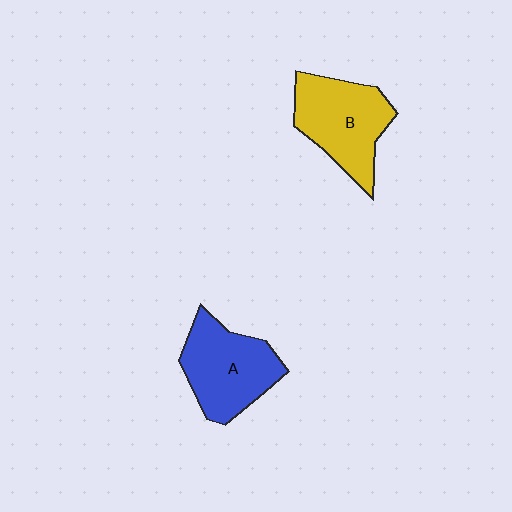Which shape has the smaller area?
Shape A (blue).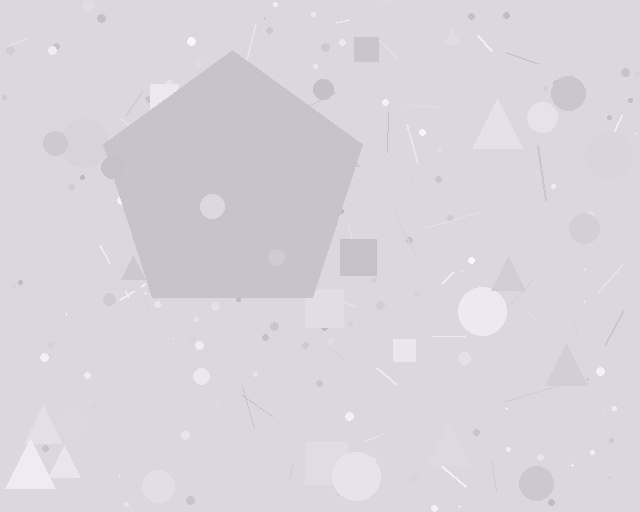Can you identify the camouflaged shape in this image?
The camouflaged shape is a pentagon.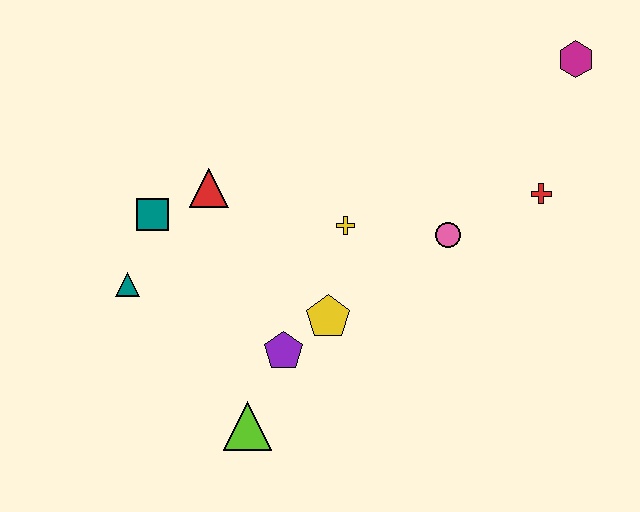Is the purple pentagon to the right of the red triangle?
Yes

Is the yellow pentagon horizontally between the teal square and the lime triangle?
No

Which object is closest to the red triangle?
The teal square is closest to the red triangle.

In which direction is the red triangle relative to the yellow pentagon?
The red triangle is above the yellow pentagon.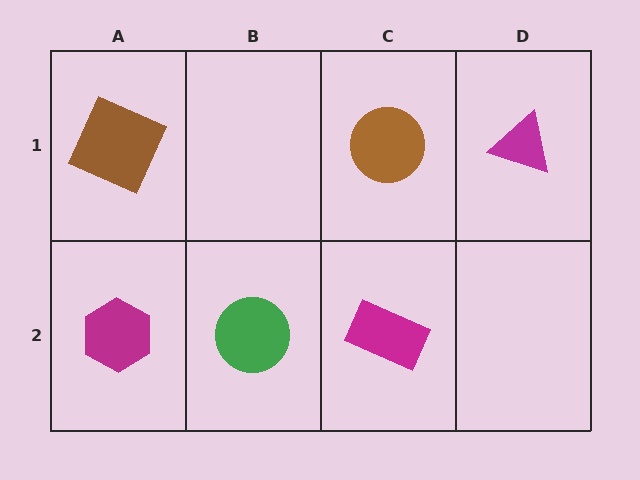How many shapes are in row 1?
3 shapes.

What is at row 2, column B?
A green circle.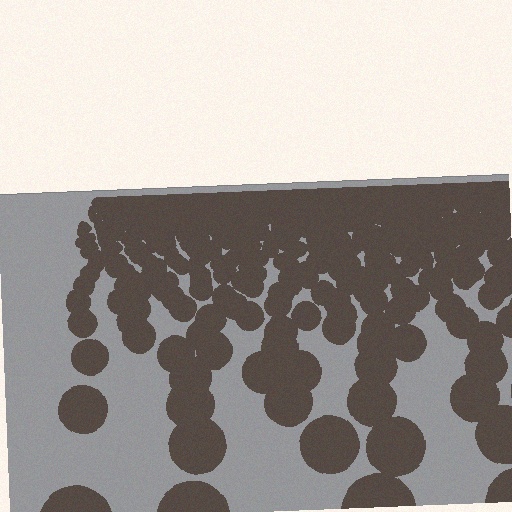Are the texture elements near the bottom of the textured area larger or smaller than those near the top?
Larger. Near the bottom, elements are closer to the viewer and appear at a bigger on-screen size.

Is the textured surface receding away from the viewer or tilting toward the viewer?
The surface is receding away from the viewer. Texture elements get smaller and denser toward the top.